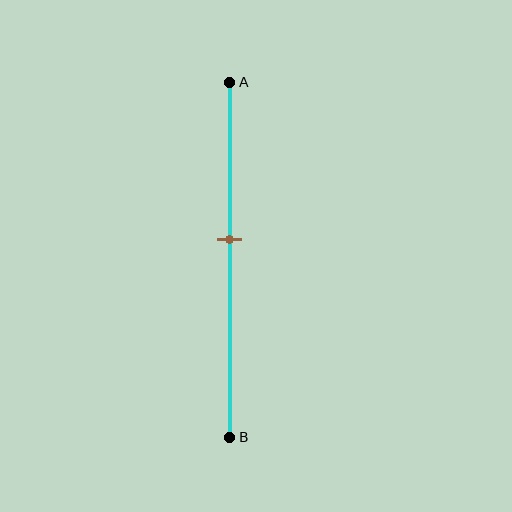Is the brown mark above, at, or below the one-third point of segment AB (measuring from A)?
The brown mark is below the one-third point of segment AB.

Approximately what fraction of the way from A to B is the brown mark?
The brown mark is approximately 45% of the way from A to B.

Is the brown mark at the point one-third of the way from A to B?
No, the mark is at about 45% from A, not at the 33% one-third point.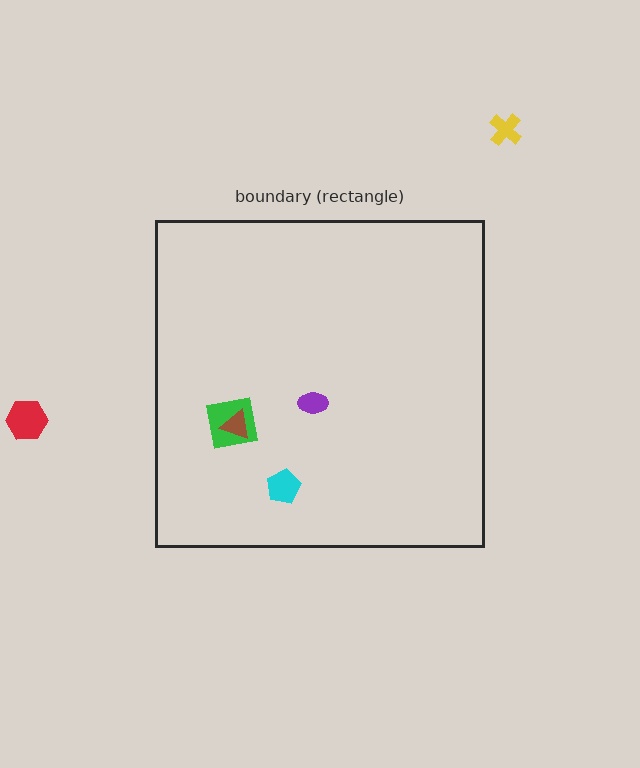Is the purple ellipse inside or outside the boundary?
Inside.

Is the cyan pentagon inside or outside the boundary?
Inside.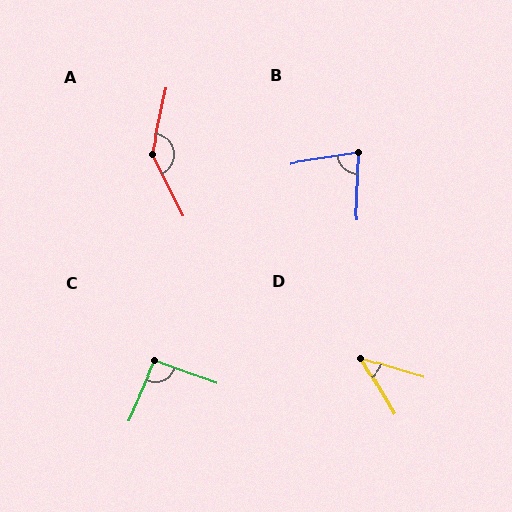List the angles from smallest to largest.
D (42°), B (79°), C (93°), A (142°).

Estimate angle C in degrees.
Approximately 93 degrees.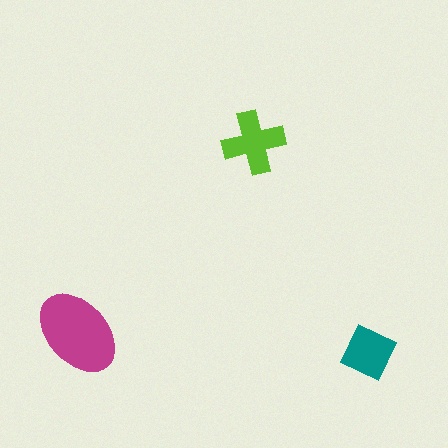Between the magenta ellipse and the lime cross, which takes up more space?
The magenta ellipse.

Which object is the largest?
The magenta ellipse.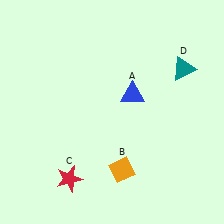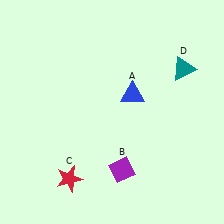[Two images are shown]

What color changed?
The diamond (B) changed from orange in Image 1 to purple in Image 2.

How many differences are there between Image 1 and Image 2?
There is 1 difference between the two images.